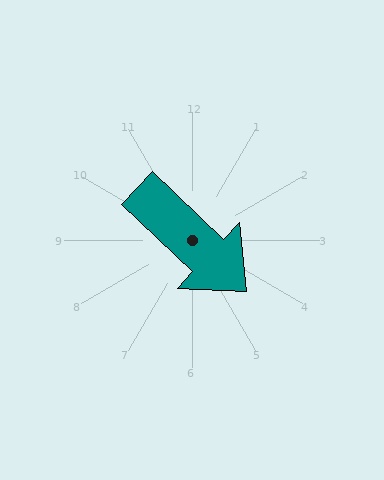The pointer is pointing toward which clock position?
Roughly 4 o'clock.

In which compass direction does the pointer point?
Southeast.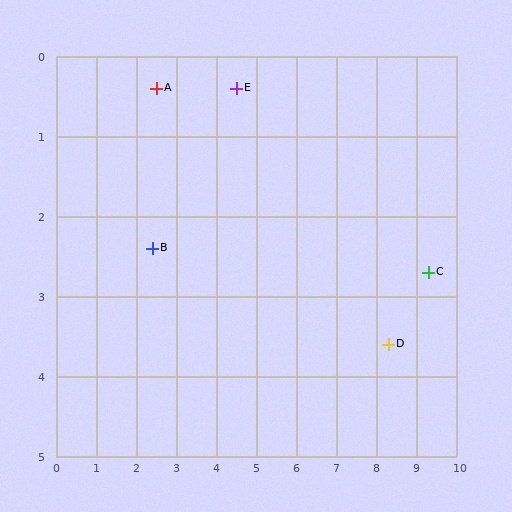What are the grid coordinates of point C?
Point C is at approximately (9.3, 2.7).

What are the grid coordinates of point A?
Point A is at approximately (2.5, 0.4).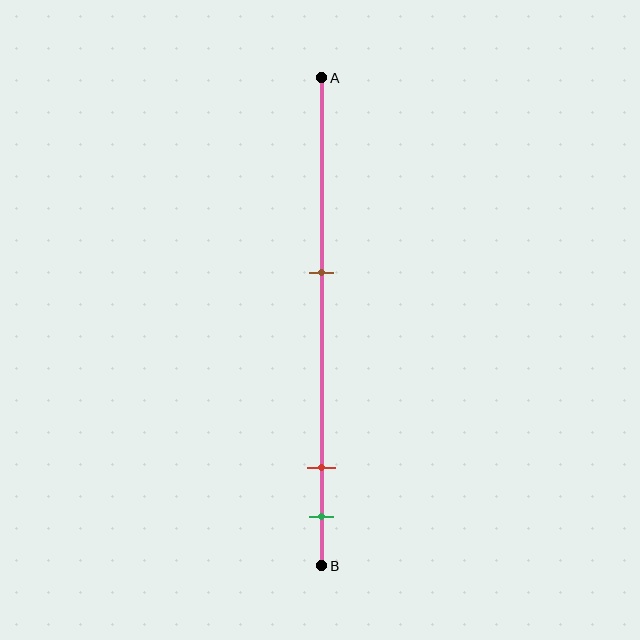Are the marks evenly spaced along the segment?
No, the marks are not evenly spaced.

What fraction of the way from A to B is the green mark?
The green mark is approximately 90% (0.9) of the way from A to B.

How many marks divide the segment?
There are 3 marks dividing the segment.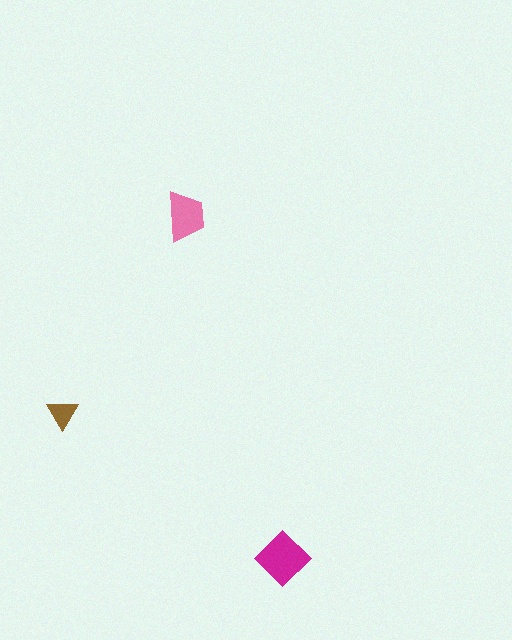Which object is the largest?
The magenta diamond.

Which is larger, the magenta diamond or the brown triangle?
The magenta diamond.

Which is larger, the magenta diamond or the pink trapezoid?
The magenta diamond.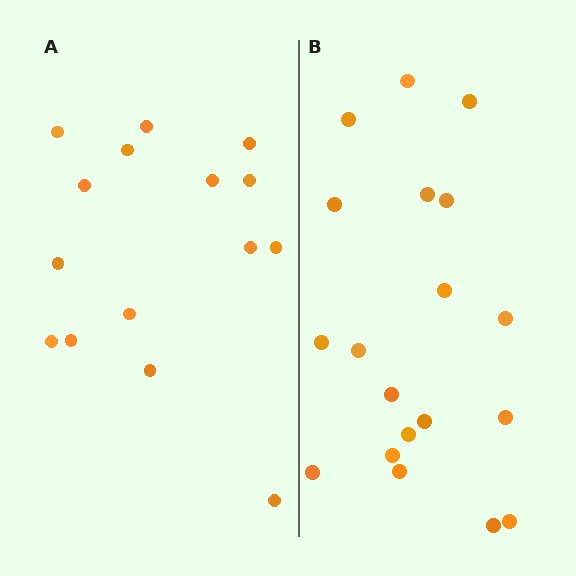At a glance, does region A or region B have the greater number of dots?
Region B (the right region) has more dots.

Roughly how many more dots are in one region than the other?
Region B has about 4 more dots than region A.